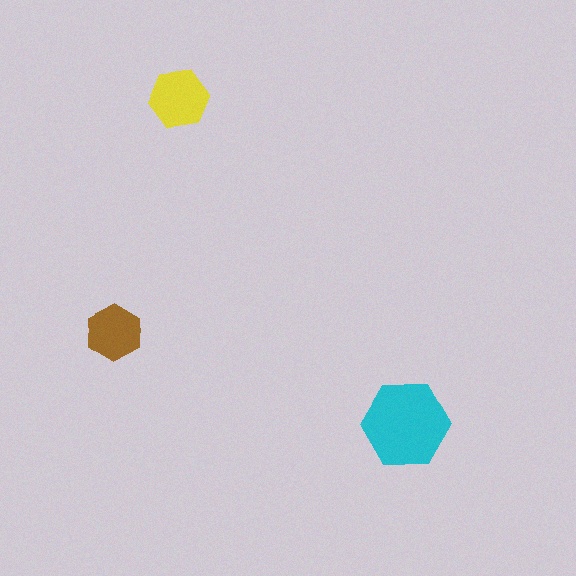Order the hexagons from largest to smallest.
the cyan one, the yellow one, the brown one.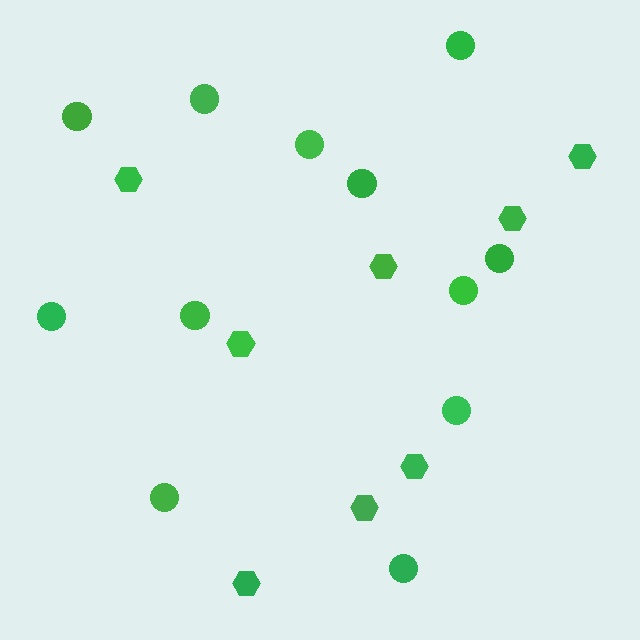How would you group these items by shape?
There are 2 groups: one group of circles (12) and one group of hexagons (8).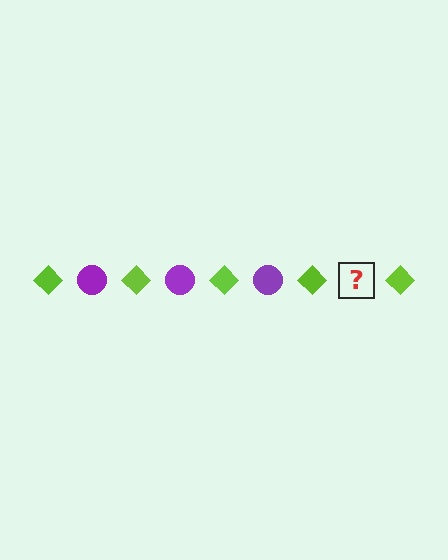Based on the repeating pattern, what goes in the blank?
The blank should be a purple circle.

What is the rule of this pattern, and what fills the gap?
The rule is that the pattern alternates between lime diamond and purple circle. The gap should be filled with a purple circle.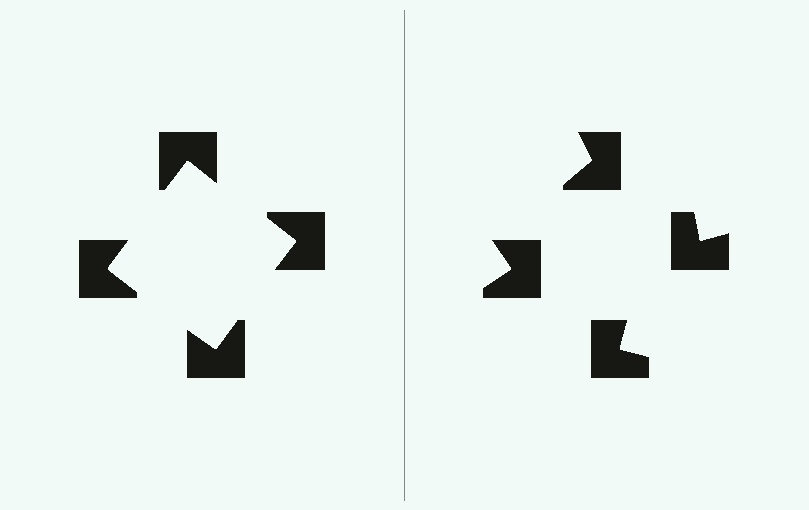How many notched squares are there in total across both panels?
8 — 4 on each side.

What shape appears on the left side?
An illusory square.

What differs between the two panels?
The notched squares are positioned identically on both sides; only the wedge orientations differ. On the left they align to a square; on the right they are misaligned.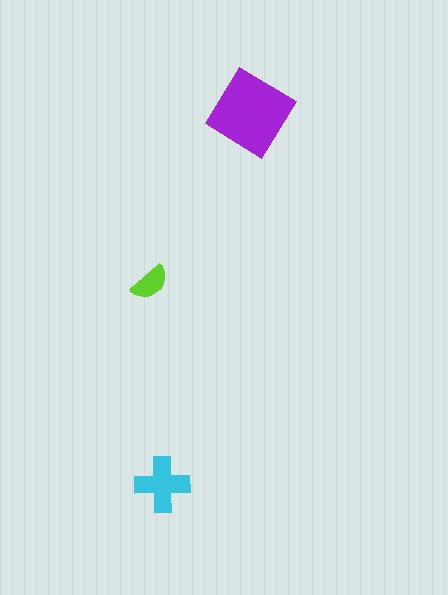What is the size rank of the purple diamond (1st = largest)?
1st.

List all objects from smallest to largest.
The lime semicircle, the cyan cross, the purple diamond.